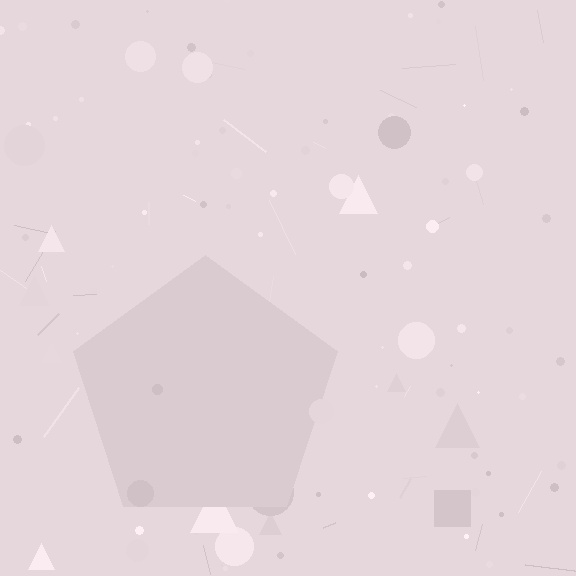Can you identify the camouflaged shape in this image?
The camouflaged shape is a pentagon.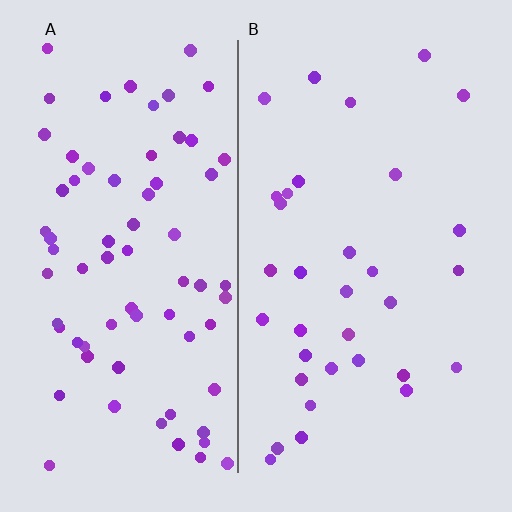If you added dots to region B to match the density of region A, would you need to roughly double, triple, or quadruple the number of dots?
Approximately double.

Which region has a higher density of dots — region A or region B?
A (the left).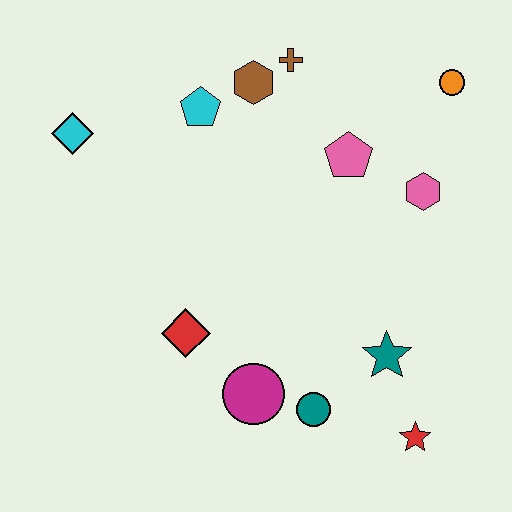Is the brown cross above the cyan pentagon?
Yes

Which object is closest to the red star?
The teal star is closest to the red star.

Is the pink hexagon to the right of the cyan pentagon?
Yes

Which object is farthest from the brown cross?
The red star is farthest from the brown cross.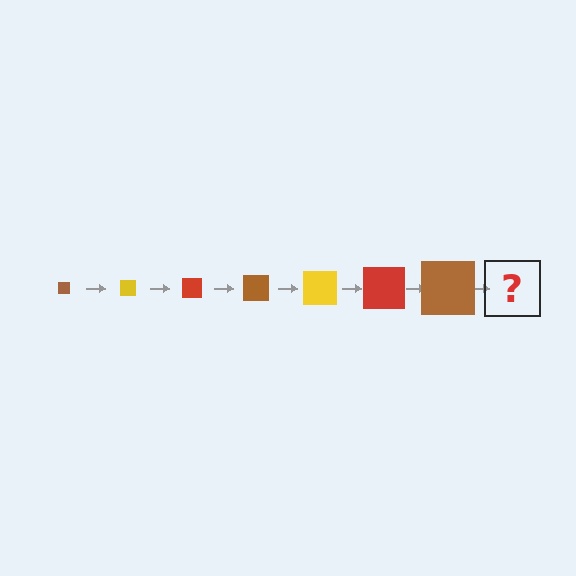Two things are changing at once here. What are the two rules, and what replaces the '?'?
The two rules are that the square grows larger each step and the color cycles through brown, yellow, and red. The '?' should be a yellow square, larger than the previous one.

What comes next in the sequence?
The next element should be a yellow square, larger than the previous one.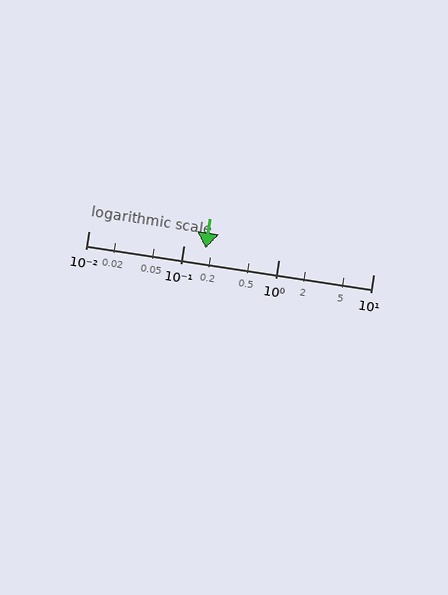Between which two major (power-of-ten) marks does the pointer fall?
The pointer is between 0.1 and 1.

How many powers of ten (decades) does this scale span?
The scale spans 3 decades, from 0.01 to 10.